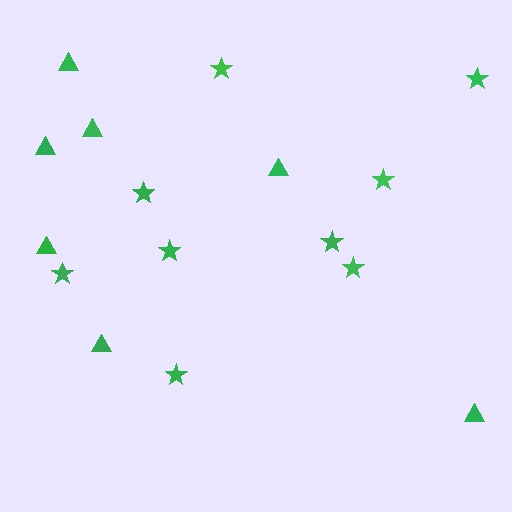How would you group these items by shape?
There are 2 groups: one group of stars (9) and one group of triangles (7).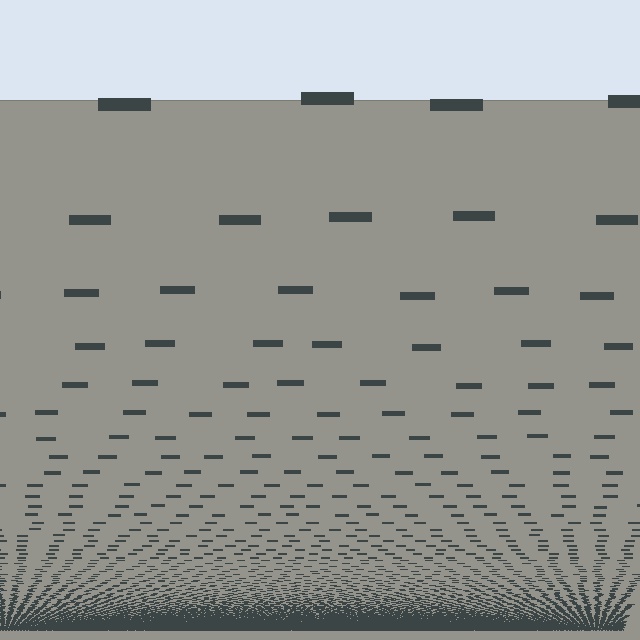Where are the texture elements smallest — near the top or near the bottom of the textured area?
Near the bottom.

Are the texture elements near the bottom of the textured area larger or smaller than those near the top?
Smaller. The gradient is inverted — elements near the bottom are smaller and denser.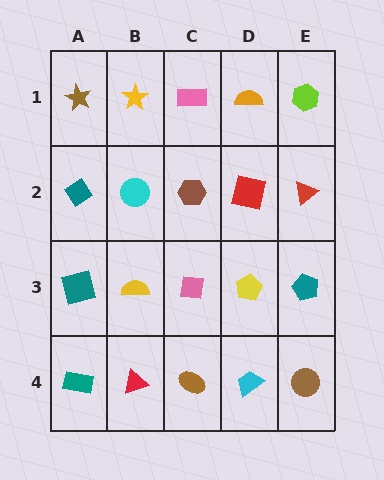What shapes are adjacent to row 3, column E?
A red triangle (row 2, column E), a brown circle (row 4, column E), a yellow pentagon (row 3, column D).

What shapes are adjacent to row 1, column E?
A red triangle (row 2, column E), an orange semicircle (row 1, column D).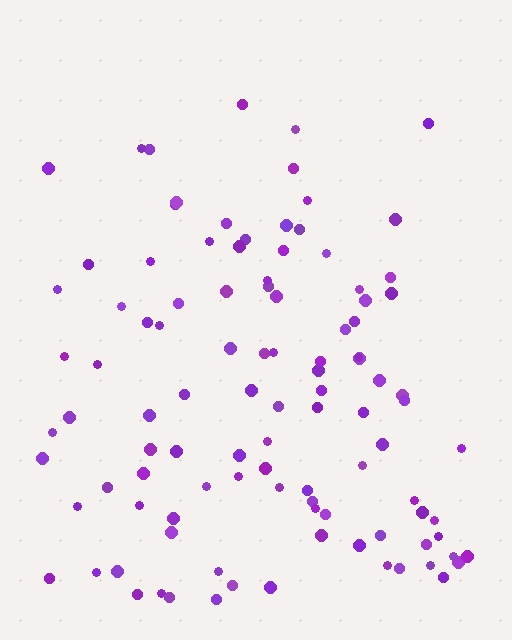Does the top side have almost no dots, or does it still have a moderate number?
Still a moderate number, just noticeably fewer than the bottom.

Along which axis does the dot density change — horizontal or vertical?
Vertical.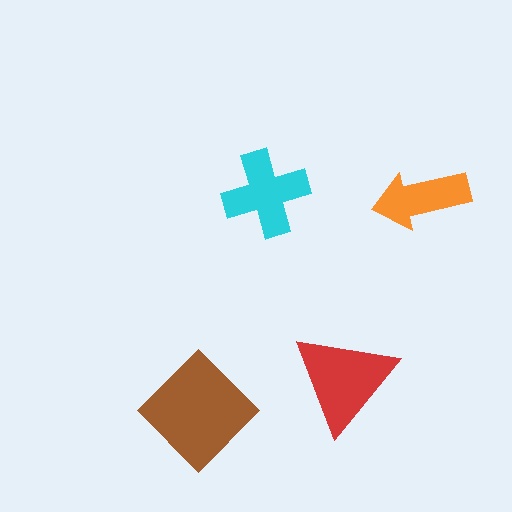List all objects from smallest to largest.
The orange arrow, the cyan cross, the red triangle, the brown diamond.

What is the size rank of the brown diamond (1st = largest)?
1st.